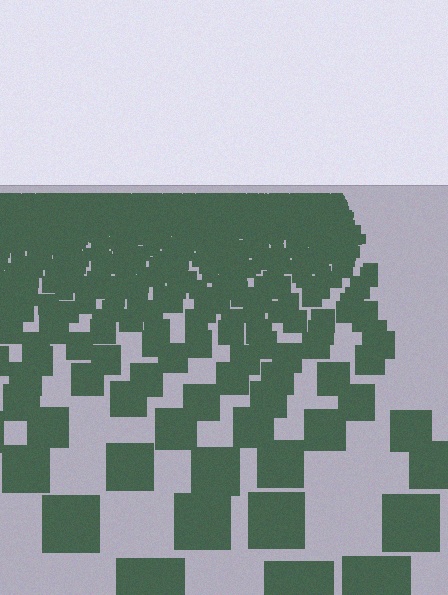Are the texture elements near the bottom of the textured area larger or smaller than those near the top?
Larger. Near the bottom, elements are closer to the viewer and appear at a bigger on-screen size.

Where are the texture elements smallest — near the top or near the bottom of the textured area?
Near the top.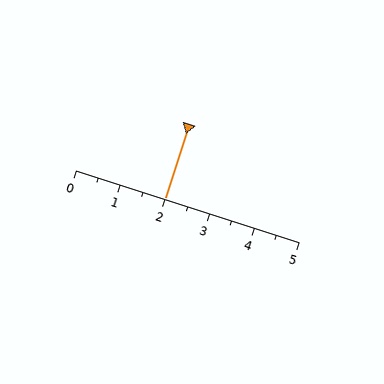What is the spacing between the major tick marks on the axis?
The major ticks are spaced 1 apart.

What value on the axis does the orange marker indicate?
The marker indicates approximately 2.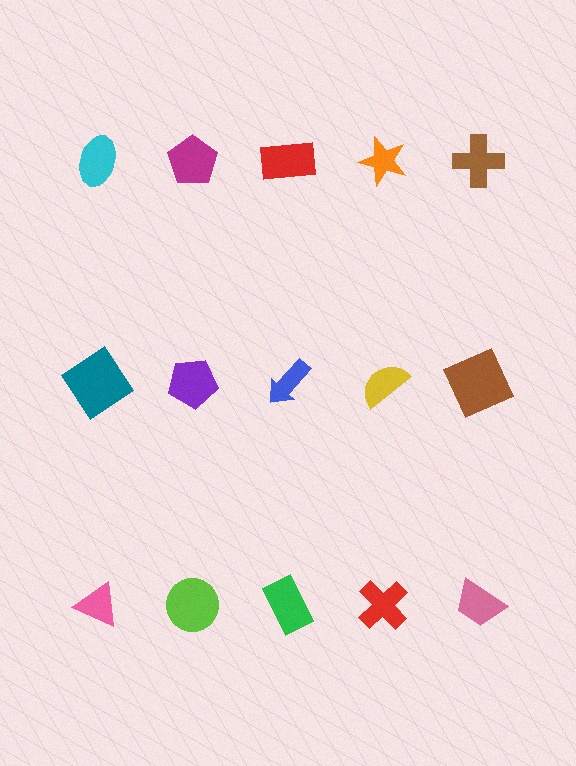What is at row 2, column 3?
A blue arrow.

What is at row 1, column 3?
A red rectangle.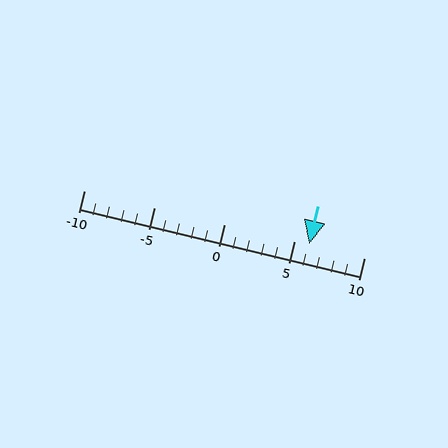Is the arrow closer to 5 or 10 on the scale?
The arrow is closer to 5.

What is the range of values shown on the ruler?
The ruler shows values from -10 to 10.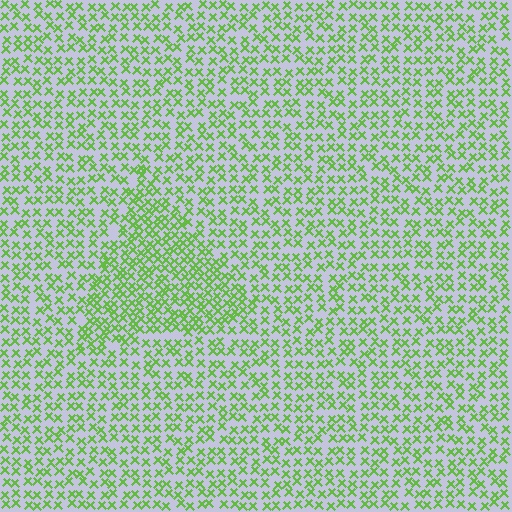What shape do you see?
I see a triangle.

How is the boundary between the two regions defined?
The boundary is defined by a change in element density (approximately 1.6x ratio). All elements are the same color, size, and shape.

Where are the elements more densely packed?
The elements are more densely packed inside the triangle boundary.